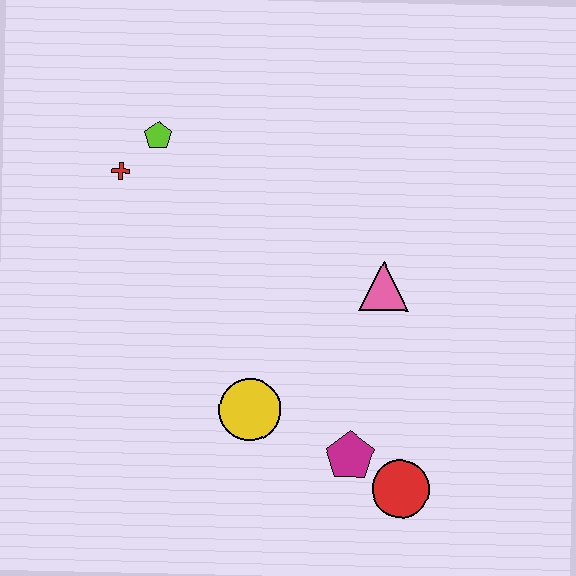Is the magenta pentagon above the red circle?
Yes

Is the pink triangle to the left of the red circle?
Yes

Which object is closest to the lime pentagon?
The red cross is closest to the lime pentagon.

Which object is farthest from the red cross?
The red circle is farthest from the red cross.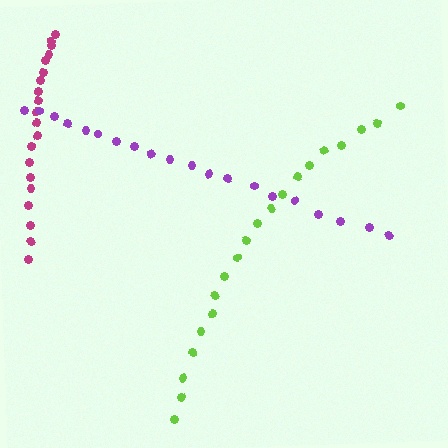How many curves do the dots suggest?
There are 3 distinct paths.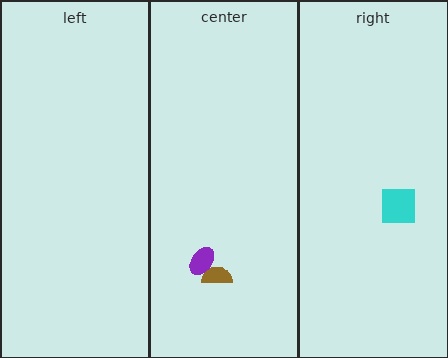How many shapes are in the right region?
1.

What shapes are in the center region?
The brown semicircle, the purple ellipse.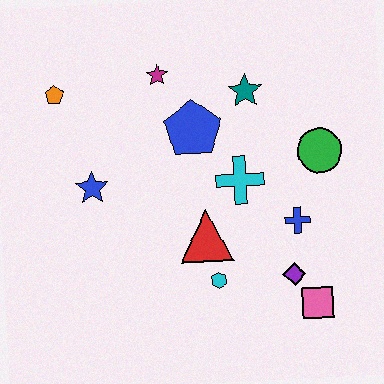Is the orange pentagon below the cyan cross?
No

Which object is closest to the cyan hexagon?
The red triangle is closest to the cyan hexagon.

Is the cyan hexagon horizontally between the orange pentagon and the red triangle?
No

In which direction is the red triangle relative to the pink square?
The red triangle is to the left of the pink square.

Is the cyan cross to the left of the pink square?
Yes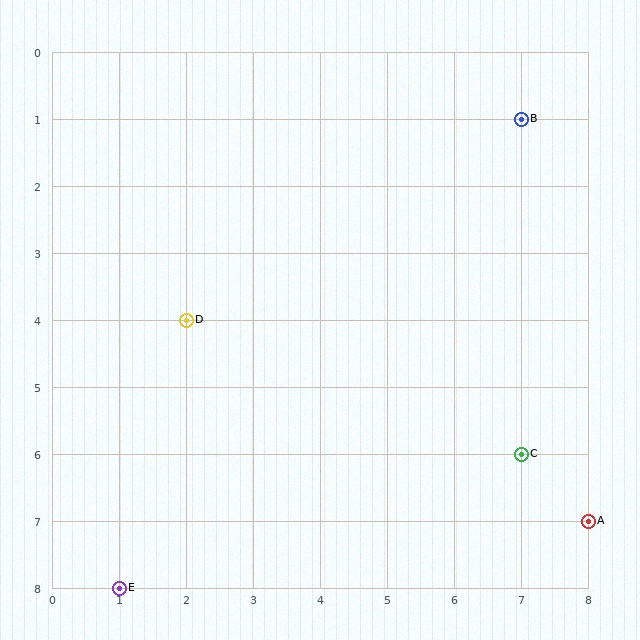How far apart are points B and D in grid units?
Points B and D are 5 columns and 3 rows apart (about 5.8 grid units diagonally).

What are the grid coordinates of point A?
Point A is at grid coordinates (8, 7).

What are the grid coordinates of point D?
Point D is at grid coordinates (2, 4).